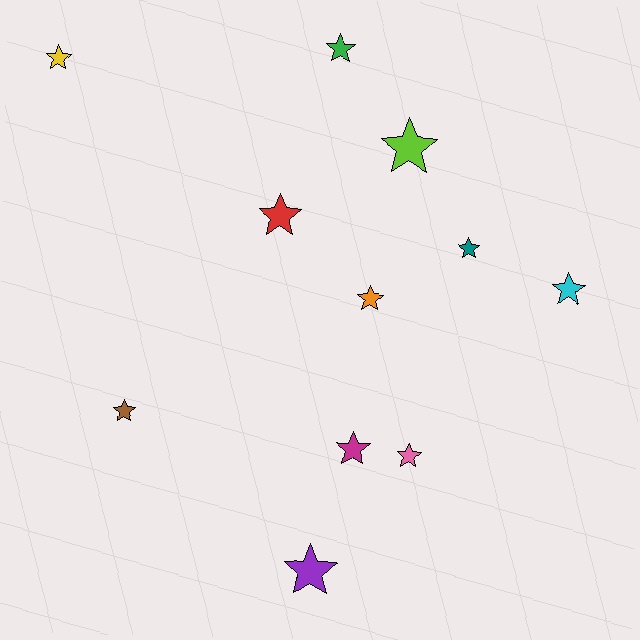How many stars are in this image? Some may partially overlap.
There are 11 stars.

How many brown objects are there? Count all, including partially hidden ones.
There is 1 brown object.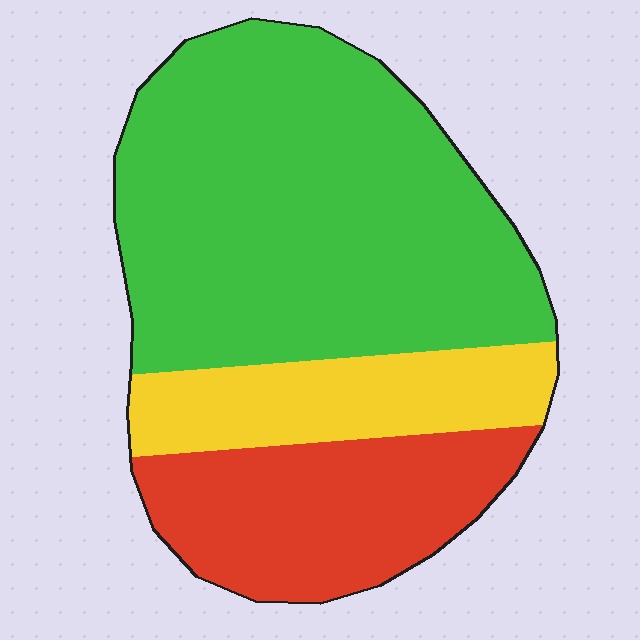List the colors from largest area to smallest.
From largest to smallest: green, red, yellow.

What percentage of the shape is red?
Red takes up about one quarter (1/4) of the shape.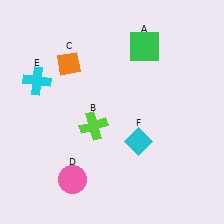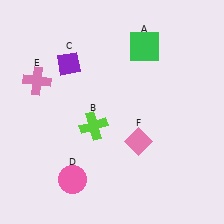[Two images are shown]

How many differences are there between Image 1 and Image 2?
There are 3 differences between the two images.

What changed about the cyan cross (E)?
In Image 1, E is cyan. In Image 2, it changed to pink.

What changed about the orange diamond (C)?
In Image 1, C is orange. In Image 2, it changed to purple.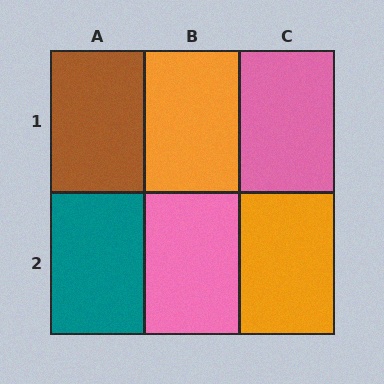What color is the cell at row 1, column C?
Pink.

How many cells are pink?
2 cells are pink.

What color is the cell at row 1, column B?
Orange.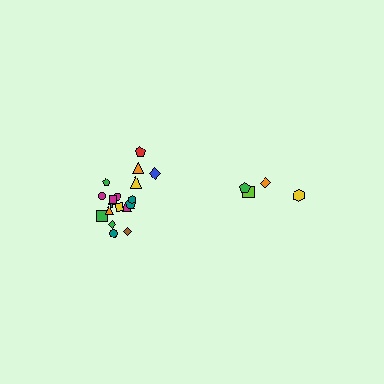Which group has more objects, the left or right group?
The left group.